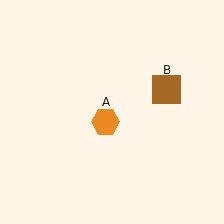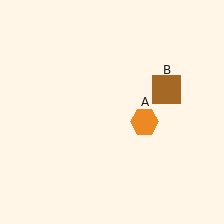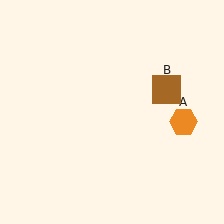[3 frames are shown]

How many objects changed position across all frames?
1 object changed position: orange hexagon (object A).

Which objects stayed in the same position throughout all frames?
Brown square (object B) remained stationary.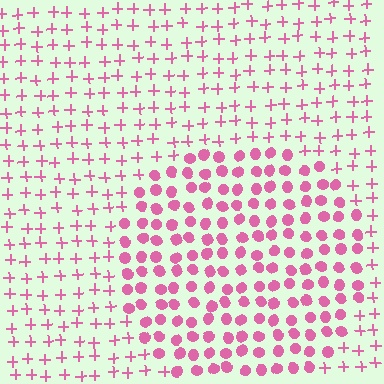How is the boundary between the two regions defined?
The boundary is defined by a change in element shape: circles inside vs. plus signs outside. All elements share the same color and spacing.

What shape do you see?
I see a circle.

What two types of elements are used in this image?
The image uses circles inside the circle region and plus signs outside it.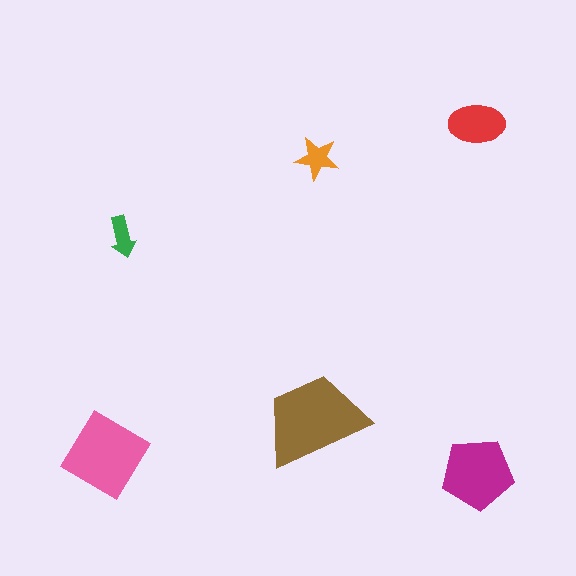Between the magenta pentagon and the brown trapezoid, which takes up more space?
The brown trapezoid.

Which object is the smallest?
The green arrow.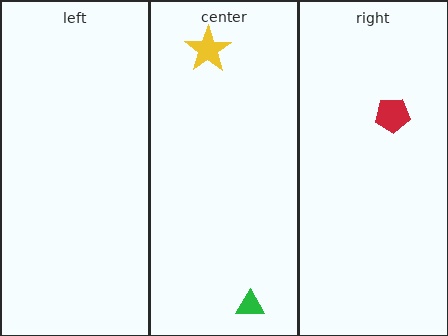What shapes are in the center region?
The yellow star, the green triangle.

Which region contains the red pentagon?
The right region.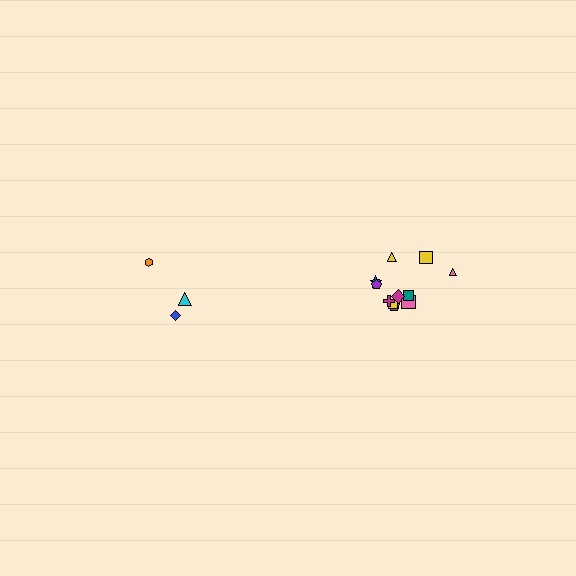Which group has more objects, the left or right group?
The right group.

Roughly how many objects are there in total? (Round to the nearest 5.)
Roughly 15 objects in total.